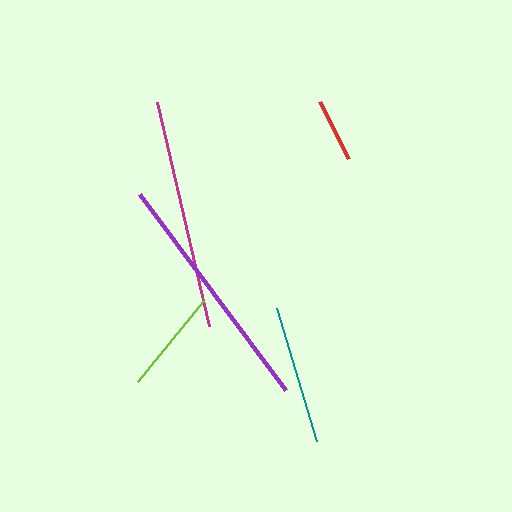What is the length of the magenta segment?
The magenta segment is approximately 230 pixels long.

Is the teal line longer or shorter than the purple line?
The purple line is longer than the teal line.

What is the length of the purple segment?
The purple segment is approximately 245 pixels long.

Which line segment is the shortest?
The red line is the shortest at approximately 64 pixels.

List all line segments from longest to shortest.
From longest to shortest: purple, magenta, teal, lime, red.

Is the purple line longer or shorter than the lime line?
The purple line is longer than the lime line.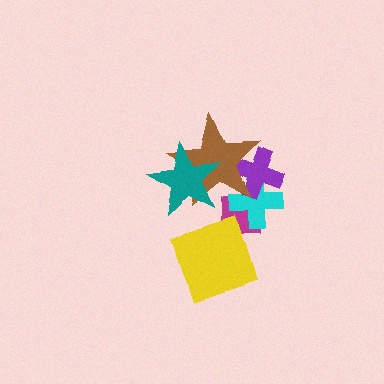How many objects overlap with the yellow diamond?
1 object overlaps with the yellow diamond.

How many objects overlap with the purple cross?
3 objects overlap with the purple cross.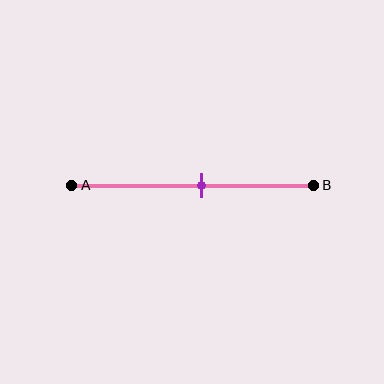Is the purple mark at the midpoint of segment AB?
No, the mark is at about 55% from A, not at the 50% midpoint.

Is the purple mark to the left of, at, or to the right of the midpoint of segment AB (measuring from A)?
The purple mark is to the right of the midpoint of segment AB.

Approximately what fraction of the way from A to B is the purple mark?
The purple mark is approximately 55% of the way from A to B.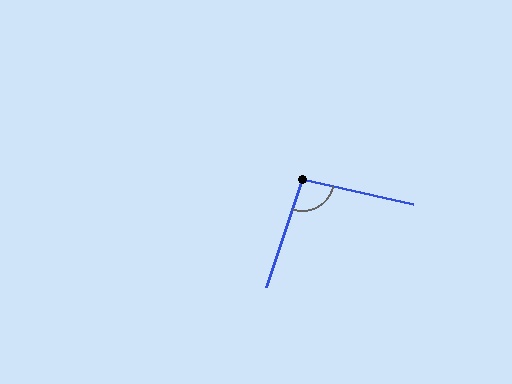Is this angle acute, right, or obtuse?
It is obtuse.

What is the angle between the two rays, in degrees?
Approximately 95 degrees.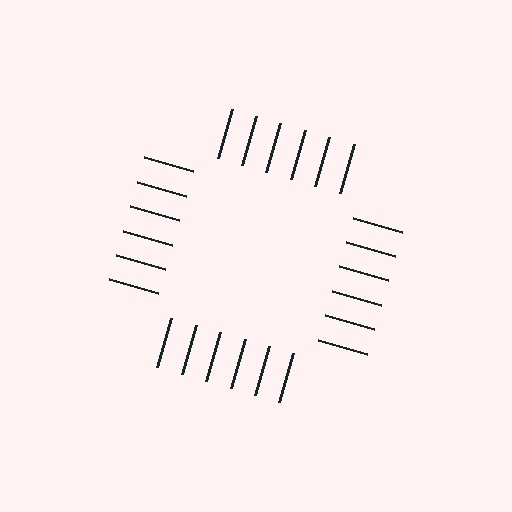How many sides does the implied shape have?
4 sides — the line-ends trace a square.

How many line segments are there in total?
24 — 6 along each of the 4 edges.